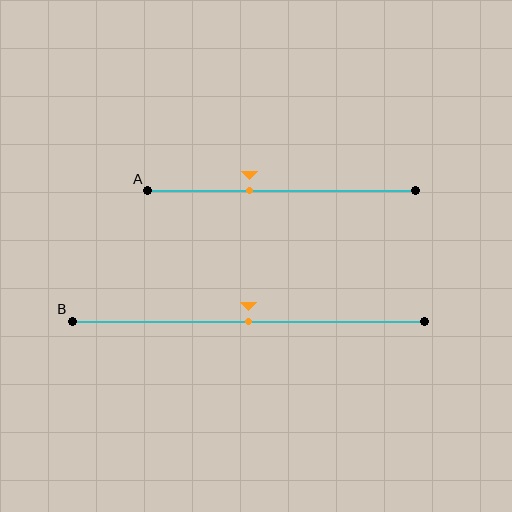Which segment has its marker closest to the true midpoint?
Segment B has its marker closest to the true midpoint.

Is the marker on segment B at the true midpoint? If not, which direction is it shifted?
Yes, the marker on segment B is at the true midpoint.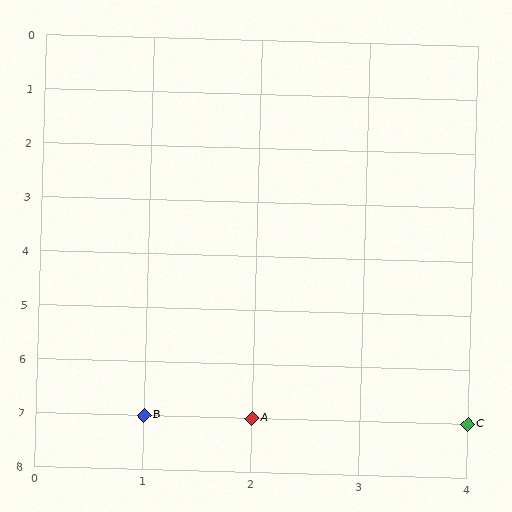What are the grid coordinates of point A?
Point A is at grid coordinates (2, 7).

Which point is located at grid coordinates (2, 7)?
Point A is at (2, 7).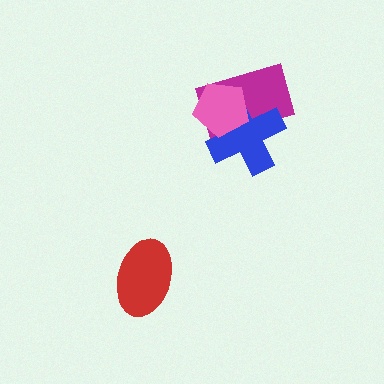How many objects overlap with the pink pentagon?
2 objects overlap with the pink pentagon.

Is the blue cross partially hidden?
Yes, it is partially covered by another shape.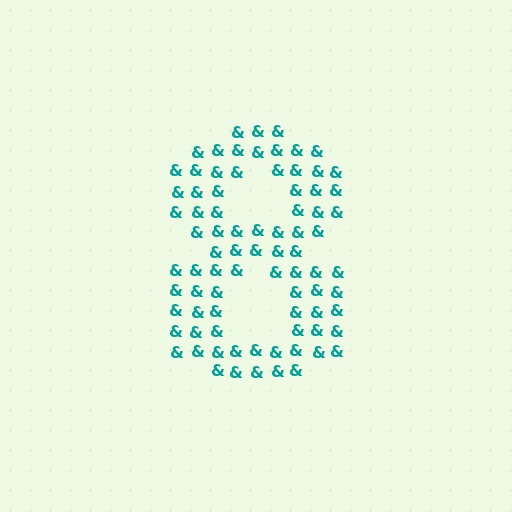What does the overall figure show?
The overall figure shows the digit 8.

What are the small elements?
The small elements are ampersands.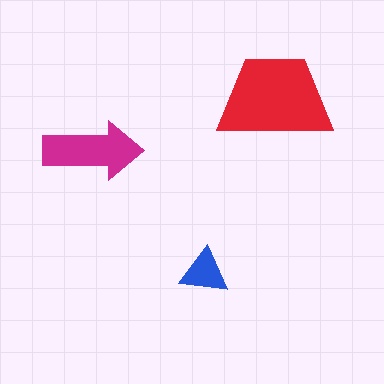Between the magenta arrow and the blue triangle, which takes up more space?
The magenta arrow.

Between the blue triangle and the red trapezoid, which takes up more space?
The red trapezoid.